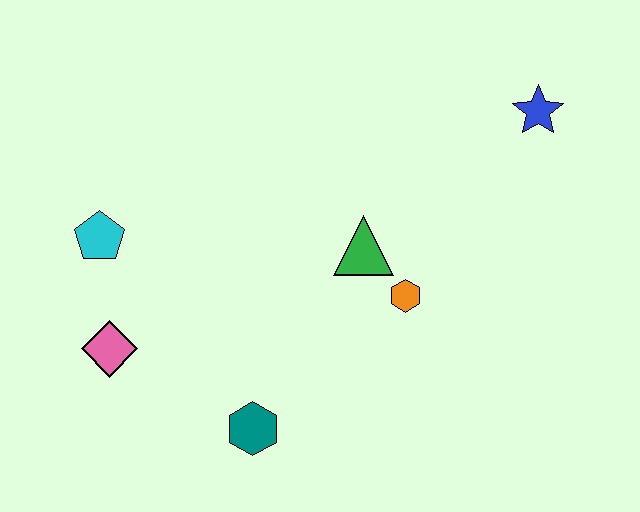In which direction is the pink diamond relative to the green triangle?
The pink diamond is to the left of the green triangle.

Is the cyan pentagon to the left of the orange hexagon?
Yes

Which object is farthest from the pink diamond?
The blue star is farthest from the pink diamond.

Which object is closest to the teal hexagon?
The pink diamond is closest to the teal hexagon.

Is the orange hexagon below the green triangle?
Yes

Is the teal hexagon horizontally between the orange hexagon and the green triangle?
No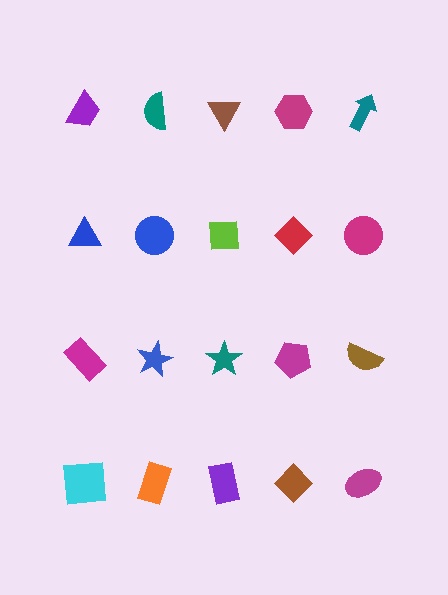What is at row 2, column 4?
A red diamond.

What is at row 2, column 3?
A lime square.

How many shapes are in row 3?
5 shapes.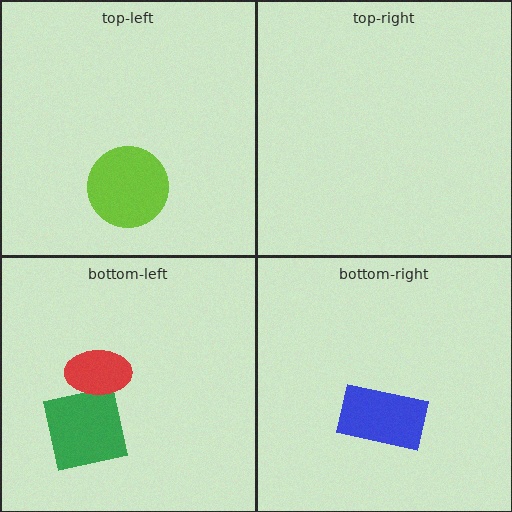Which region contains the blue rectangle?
The bottom-right region.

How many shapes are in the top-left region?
1.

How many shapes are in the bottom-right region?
1.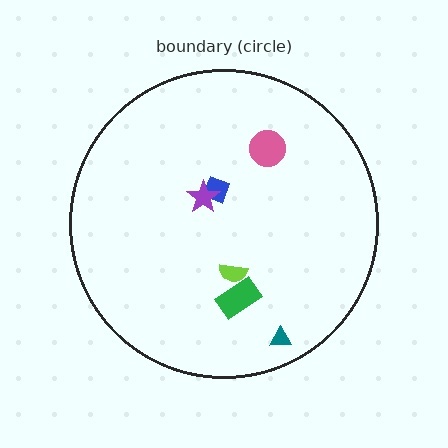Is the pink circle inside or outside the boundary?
Inside.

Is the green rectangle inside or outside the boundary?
Inside.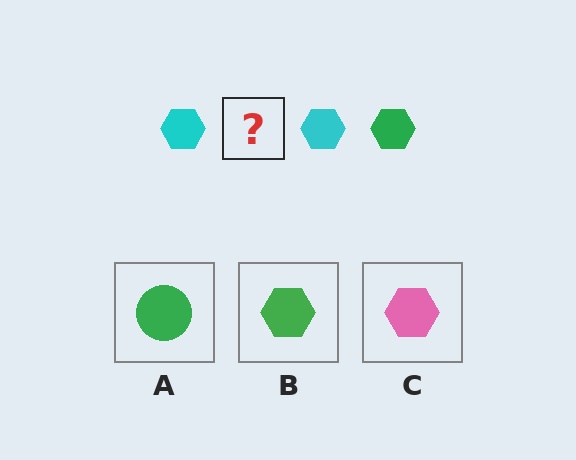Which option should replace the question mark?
Option B.